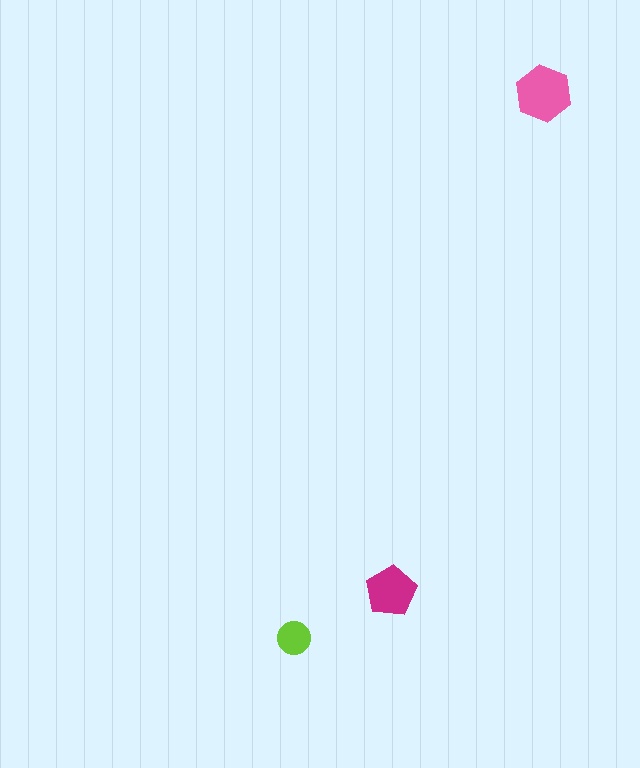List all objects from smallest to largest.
The lime circle, the magenta pentagon, the pink hexagon.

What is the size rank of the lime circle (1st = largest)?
3rd.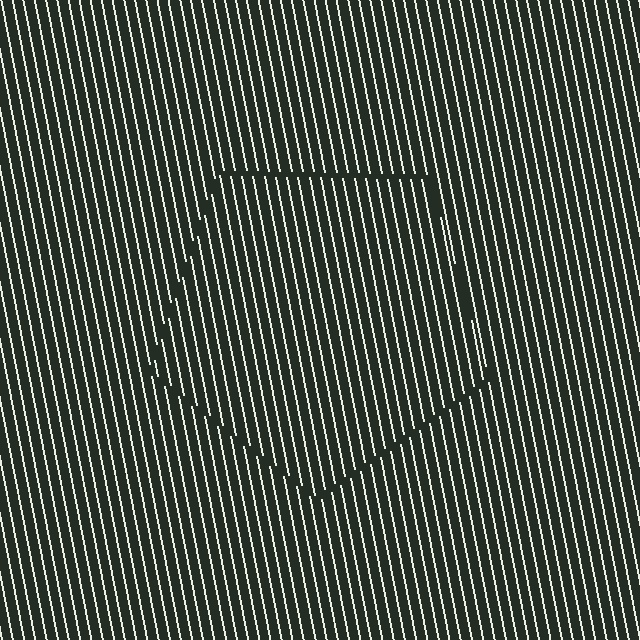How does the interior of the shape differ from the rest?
The interior of the shape contains the same grating, shifted by half a period — the contour is defined by the phase discontinuity where line-ends from the inner and outer gratings abut.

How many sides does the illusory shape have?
5 sides — the line-ends trace a pentagon.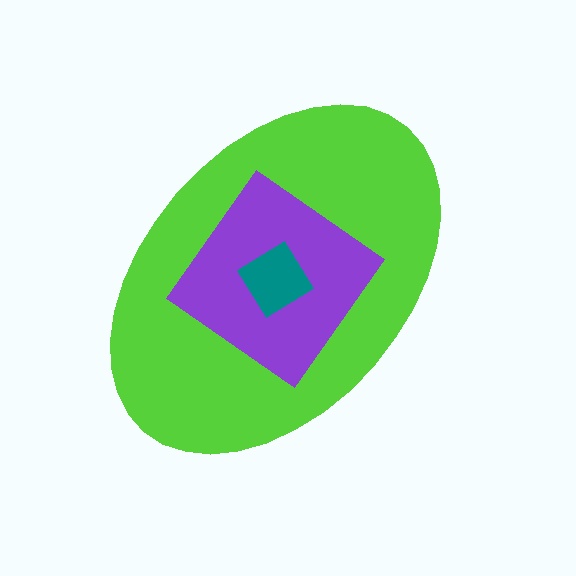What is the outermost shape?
The lime ellipse.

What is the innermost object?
The teal diamond.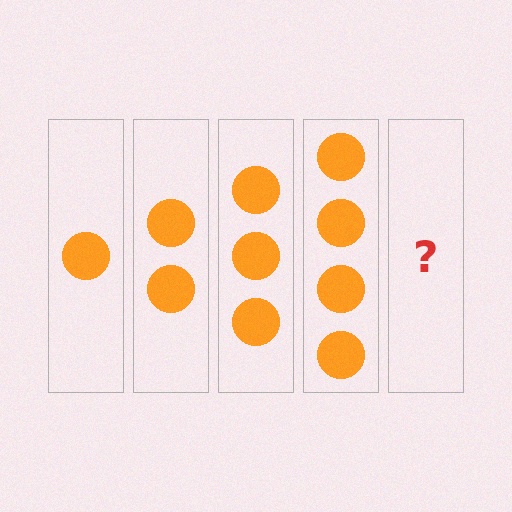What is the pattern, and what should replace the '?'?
The pattern is that each step adds one more circle. The '?' should be 5 circles.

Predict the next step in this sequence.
The next step is 5 circles.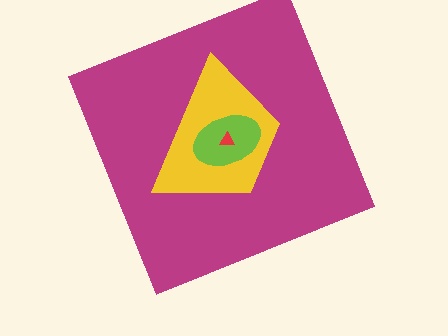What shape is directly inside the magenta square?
The yellow trapezoid.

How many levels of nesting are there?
4.